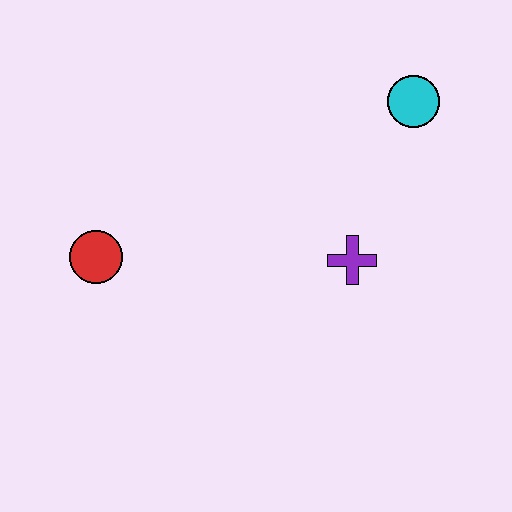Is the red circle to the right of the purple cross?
No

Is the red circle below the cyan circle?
Yes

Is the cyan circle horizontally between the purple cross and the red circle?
No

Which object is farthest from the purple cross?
The red circle is farthest from the purple cross.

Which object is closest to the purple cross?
The cyan circle is closest to the purple cross.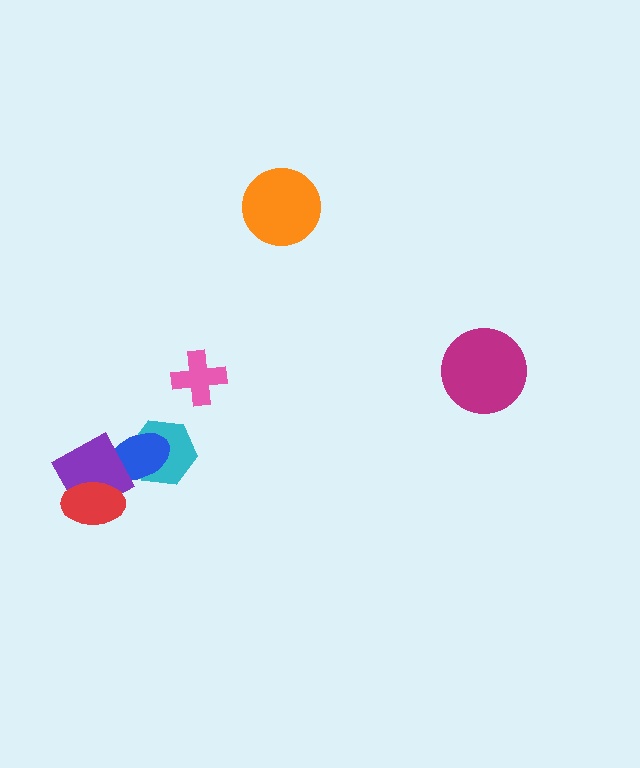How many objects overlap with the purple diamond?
2 objects overlap with the purple diamond.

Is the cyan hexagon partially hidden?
Yes, it is partially covered by another shape.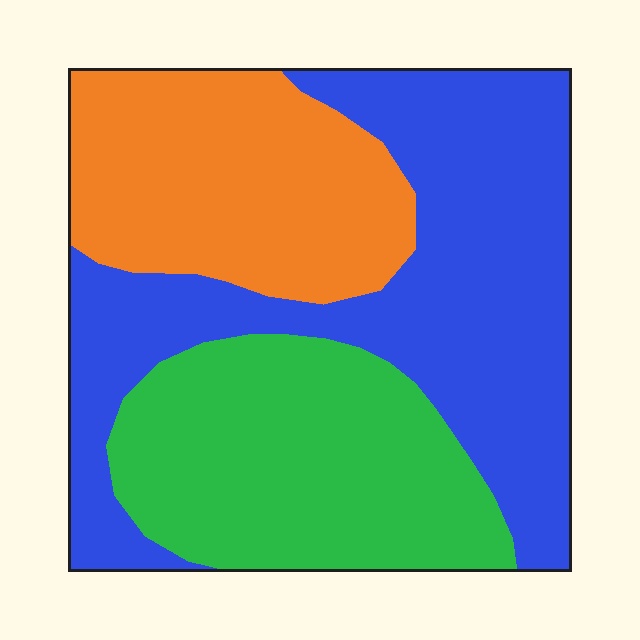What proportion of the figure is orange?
Orange covers roughly 25% of the figure.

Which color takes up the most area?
Blue, at roughly 45%.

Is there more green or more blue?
Blue.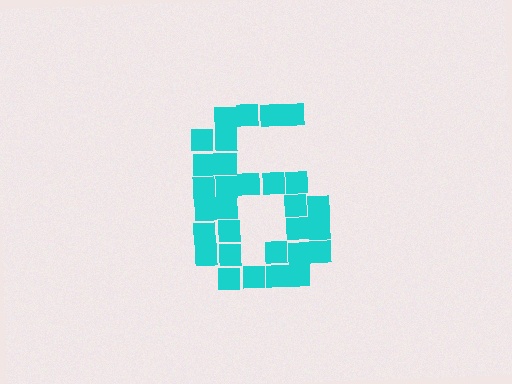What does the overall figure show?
The overall figure shows the digit 6.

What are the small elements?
The small elements are squares.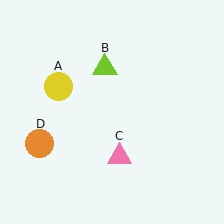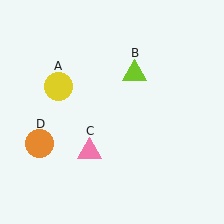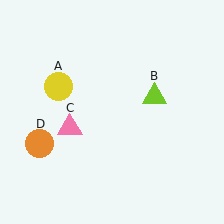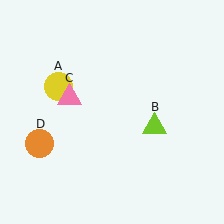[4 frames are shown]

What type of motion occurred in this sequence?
The lime triangle (object B), pink triangle (object C) rotated clockwise around the center of the scene.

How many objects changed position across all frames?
2 objects changed position: lime triangle (object B), pink triangle (object C).